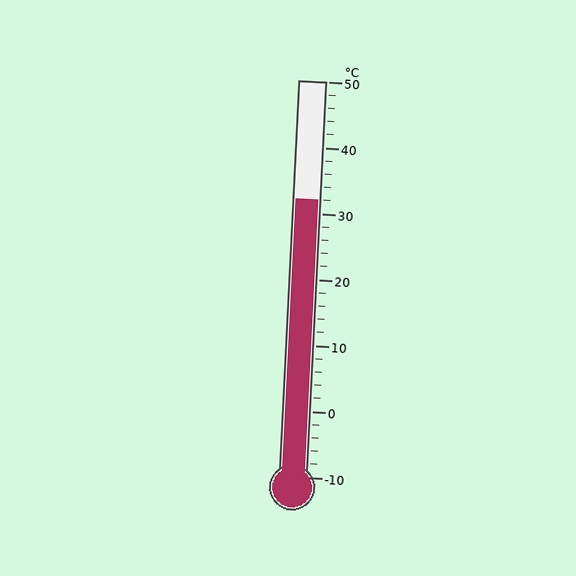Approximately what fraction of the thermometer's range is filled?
The thermometer is filled to approximately 70% of its range.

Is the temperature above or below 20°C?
The temperature is above 20°C.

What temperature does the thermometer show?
The thermometer shows approximately 32°C.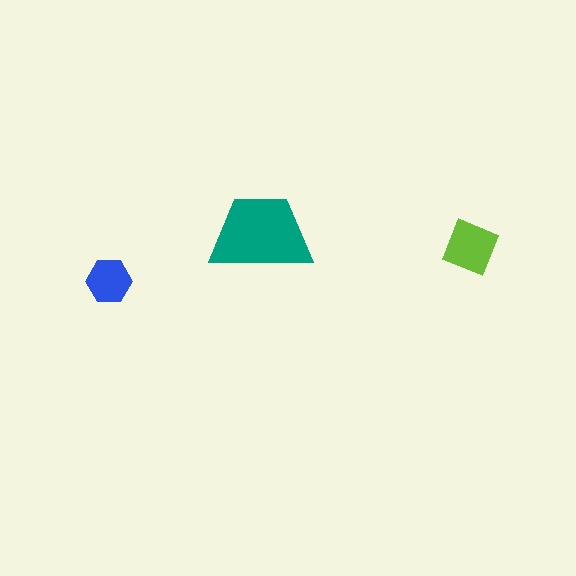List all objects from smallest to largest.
The blue hexagon, the lime square, the teal trapezoid.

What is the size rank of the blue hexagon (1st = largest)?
3rd.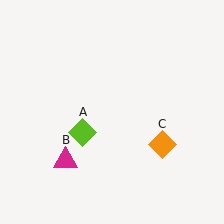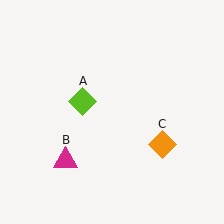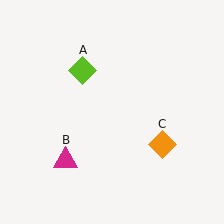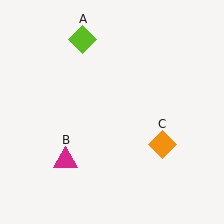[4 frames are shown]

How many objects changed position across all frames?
1 object changed position: lime diamond (object A).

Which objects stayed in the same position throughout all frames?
Magenta triangle (object B) and orange diamond (object C) remained stationary.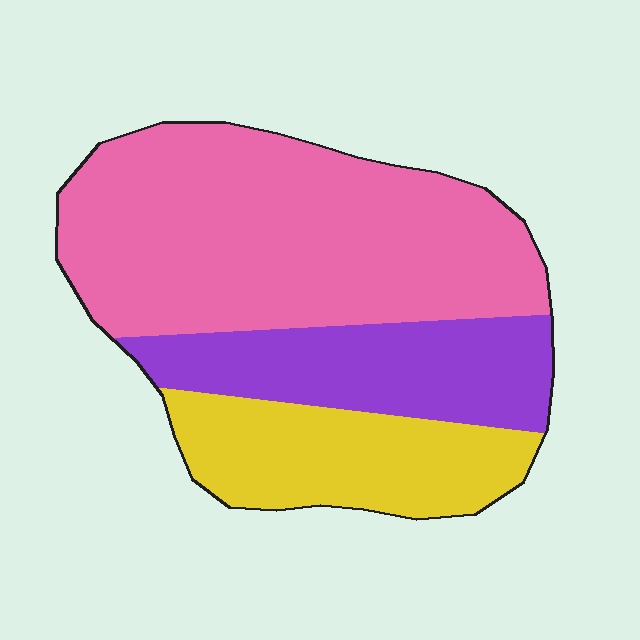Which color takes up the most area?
Pink, at roughly 55%.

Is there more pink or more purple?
Pink.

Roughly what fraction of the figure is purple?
Purple takes up about one quarter (1/4) of the figure.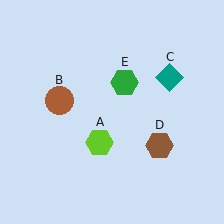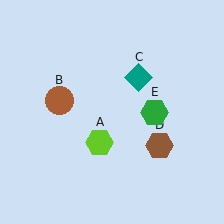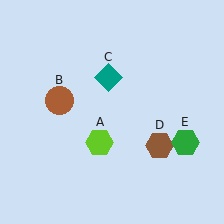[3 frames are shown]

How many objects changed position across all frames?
2 objects changed position: teal diamond (object C), green hexagon (object E).